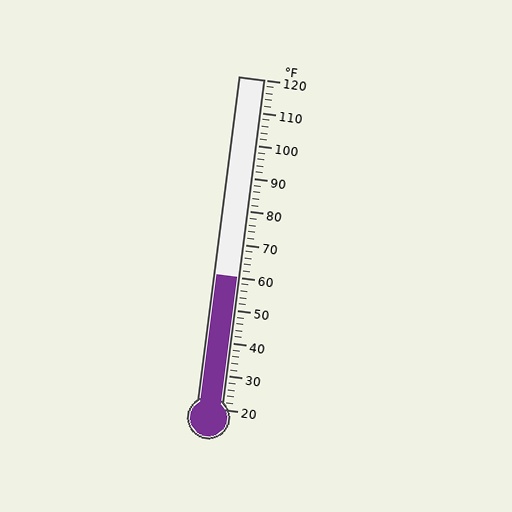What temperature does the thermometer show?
The thermometer shows approximately 60°F.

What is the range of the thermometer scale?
The thermometer scale ranges from 20°F to 120°F.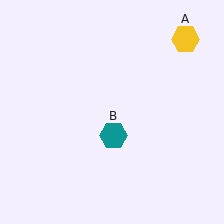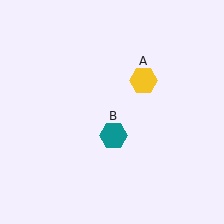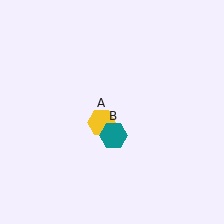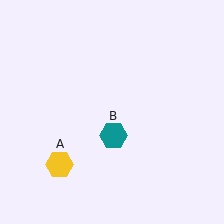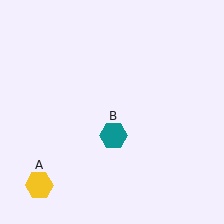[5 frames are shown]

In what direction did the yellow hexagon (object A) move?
The yellow hexagon (object A) moved down and to the left.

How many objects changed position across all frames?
1 object changed position: yellow hexagon (object A).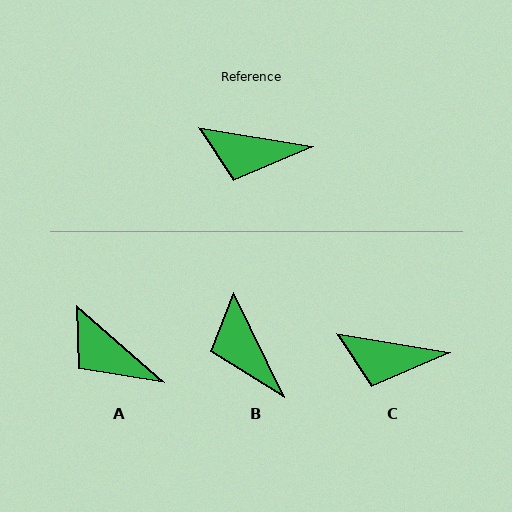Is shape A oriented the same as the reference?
No, it is off by about 32 degrees.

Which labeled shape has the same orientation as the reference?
C.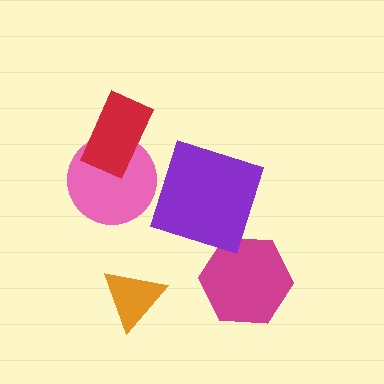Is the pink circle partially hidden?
Yes, it is partially covered by another shape.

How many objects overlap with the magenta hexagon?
0 objects overlap with the magenta hexagon.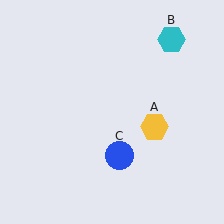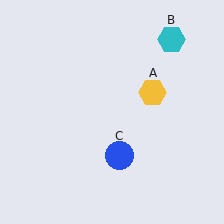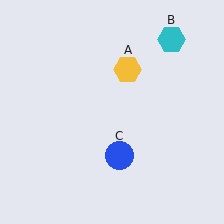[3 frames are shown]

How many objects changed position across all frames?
1 object changed position: yellow hexagon (object A).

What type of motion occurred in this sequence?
The yellow hexagon (object A) rotated counterclockwise around the center of the scene.